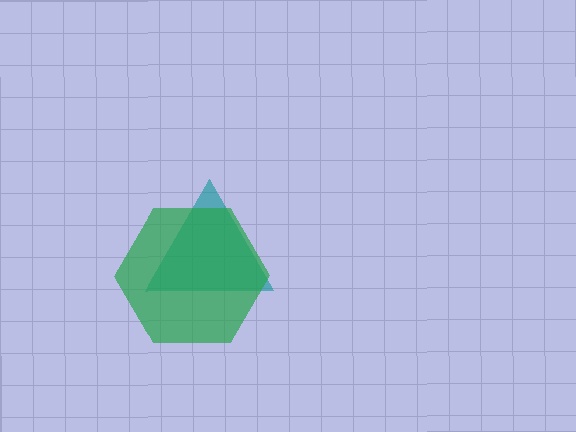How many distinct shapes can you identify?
There are 2 distinct shapes: a teal triangle, a green hexagon.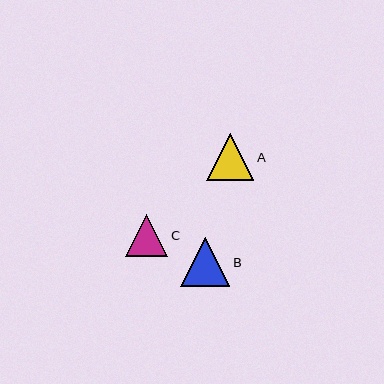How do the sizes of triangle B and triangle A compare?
Triangle B and triangle A are approximately the same size.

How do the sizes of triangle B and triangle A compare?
Triangle B and triangle A are approximately the same size.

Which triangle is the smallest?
Triangle C is the smallest with a size of approximately 43 pixels.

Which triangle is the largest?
Triangle B is the largest with a size of approximately 49 pixels.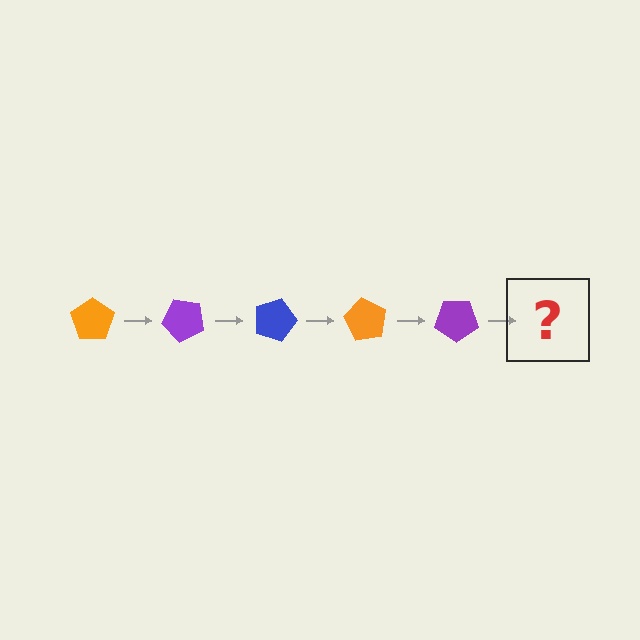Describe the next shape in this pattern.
It should be a blue pentagon, rotated 225 degrees from the start.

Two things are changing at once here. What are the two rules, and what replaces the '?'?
The two rules are that it rotates 45 degrees each step and the color cycles through orange, purple, and blue. The '?' should be a blue pentagon, rotated 225 degrees from the start.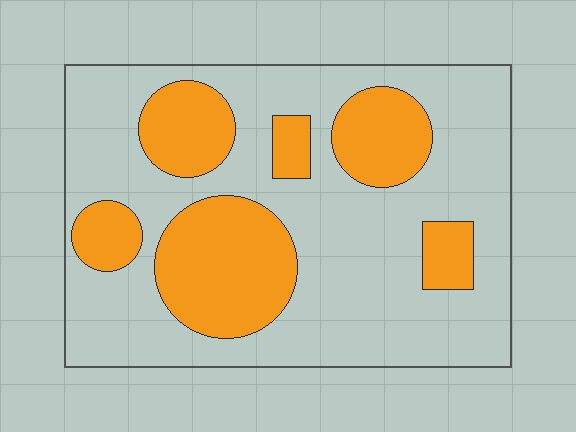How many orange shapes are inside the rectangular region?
6.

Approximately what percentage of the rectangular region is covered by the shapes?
Approximately 30%.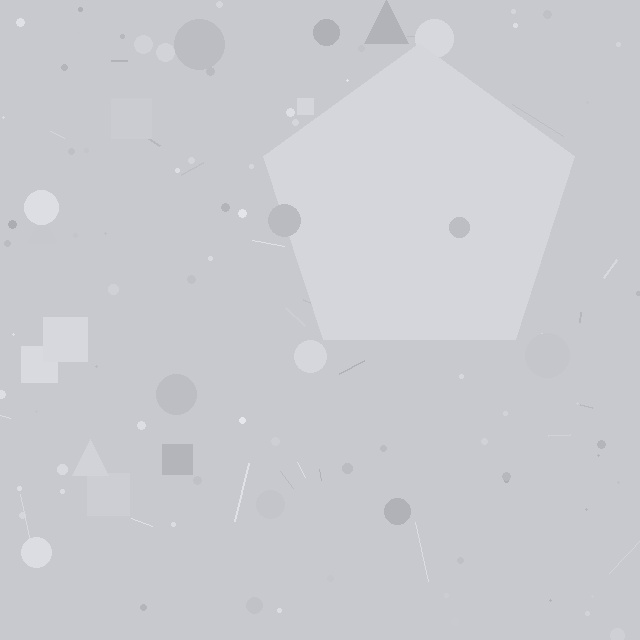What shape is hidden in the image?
A pentagon is hidden in the image.